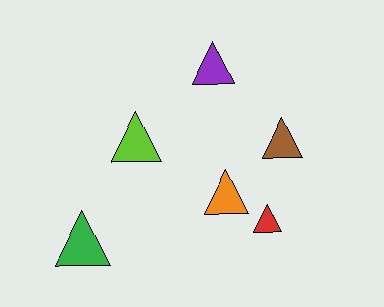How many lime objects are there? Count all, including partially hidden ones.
There is 1 lime object.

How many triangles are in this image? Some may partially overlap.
There are 6 triangles.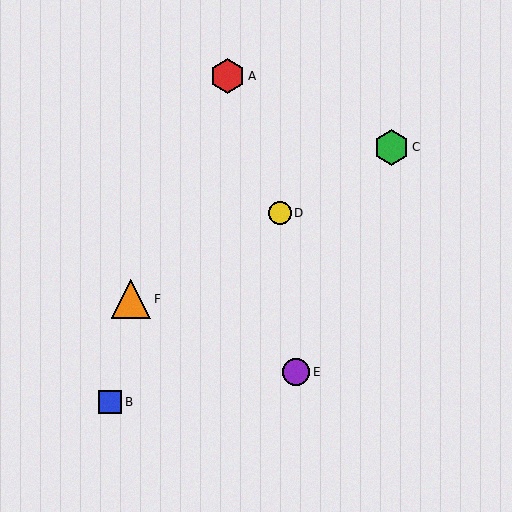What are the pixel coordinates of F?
Object F is at (131, 299).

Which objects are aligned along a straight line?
Objects C, D, F are aligned along a straight line.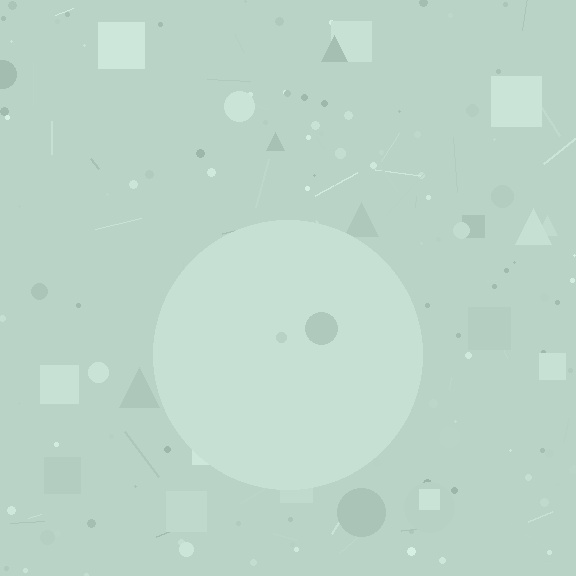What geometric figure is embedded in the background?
A circle is embedded in the background.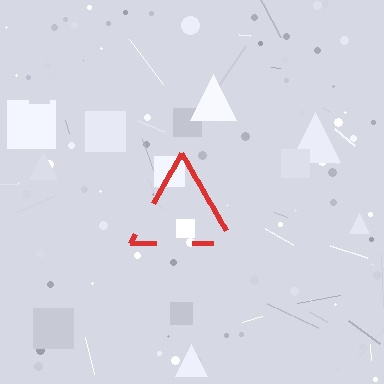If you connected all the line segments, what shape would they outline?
They would outline a triangle.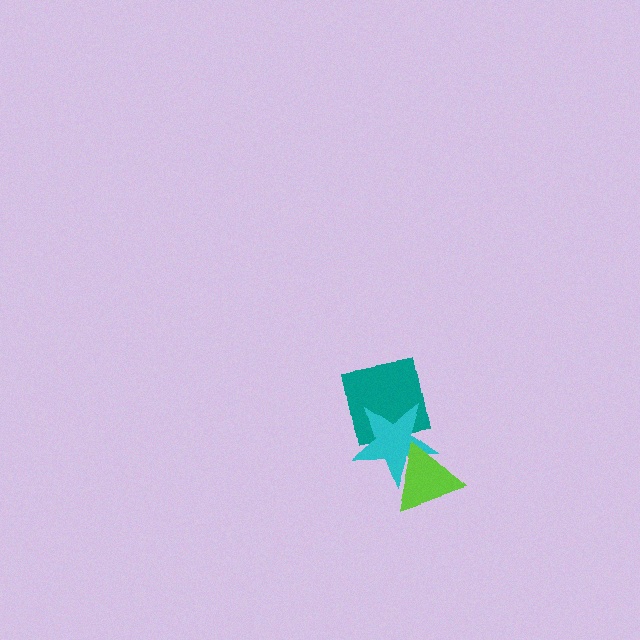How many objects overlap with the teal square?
1 object overlaps with the teal square.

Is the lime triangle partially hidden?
No, no other shape covers it.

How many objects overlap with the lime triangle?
1 object overlaps with the lime triangle.